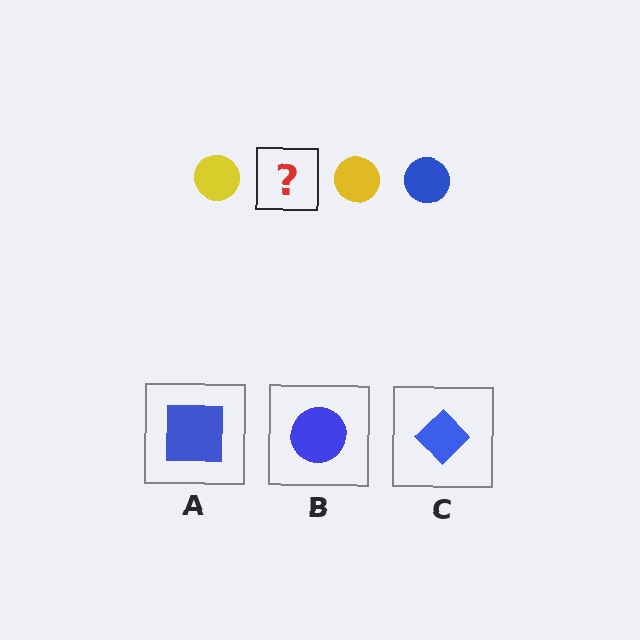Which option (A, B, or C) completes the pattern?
B.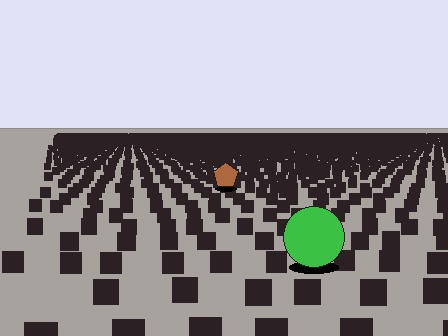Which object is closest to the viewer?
The green circle is closest. The texture marks near it are larger and more spread out.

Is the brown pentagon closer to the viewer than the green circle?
No. The green circle is closer — you can tell from the texture gradient: the ground texture is coarser near it.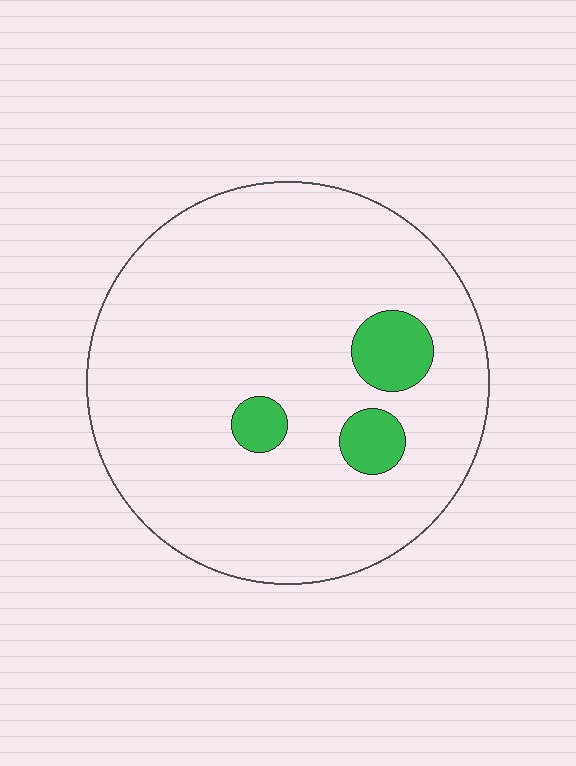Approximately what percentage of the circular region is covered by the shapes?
Approximately 10%.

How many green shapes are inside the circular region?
3.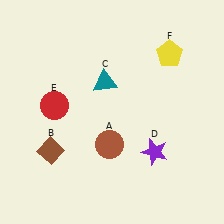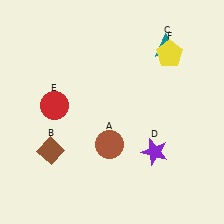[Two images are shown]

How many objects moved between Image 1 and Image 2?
1 object moved between the two images.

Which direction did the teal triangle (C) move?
The teal triangle (C) moved right.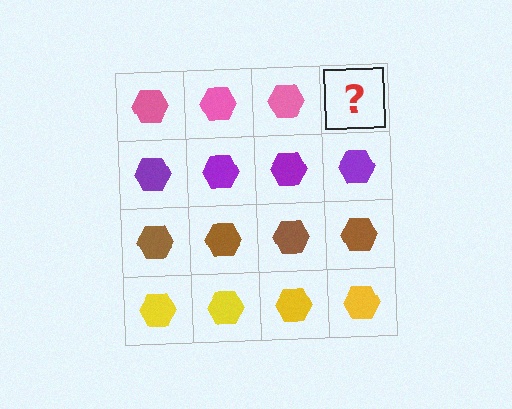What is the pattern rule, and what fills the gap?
The rule is that each row has a consistent color. The gap should be filled with a pink hexagon.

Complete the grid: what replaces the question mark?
The question mark should be replaced with a pink hexagon.